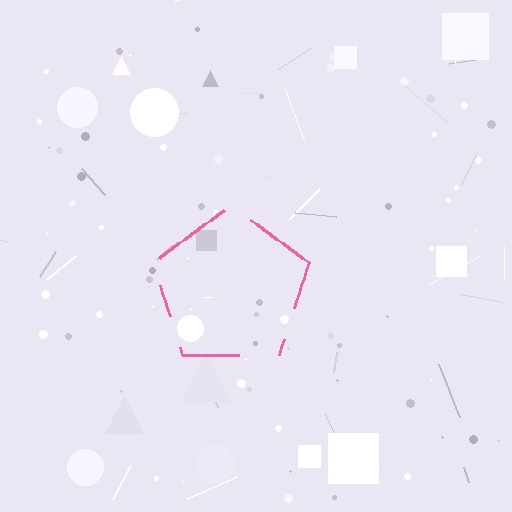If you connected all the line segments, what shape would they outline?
They would outline a pentagon.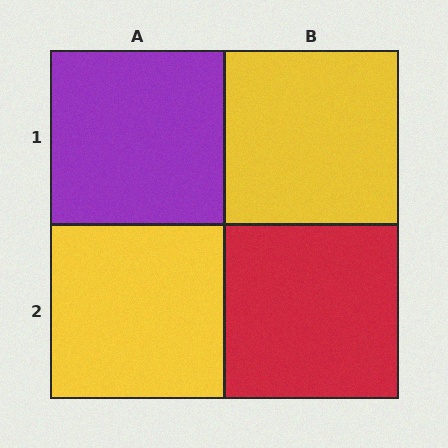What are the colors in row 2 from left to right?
Yellow, red.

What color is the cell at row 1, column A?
Purple.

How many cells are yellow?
2 cells are yellow.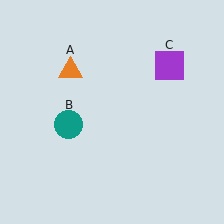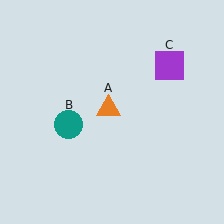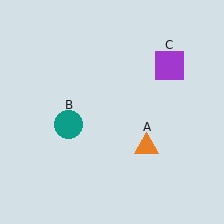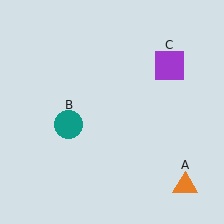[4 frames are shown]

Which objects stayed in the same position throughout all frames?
Teal circle (object B) and purple square (object C) remained stationary.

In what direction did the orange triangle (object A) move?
The orange triangle (object A) moved down and to the right.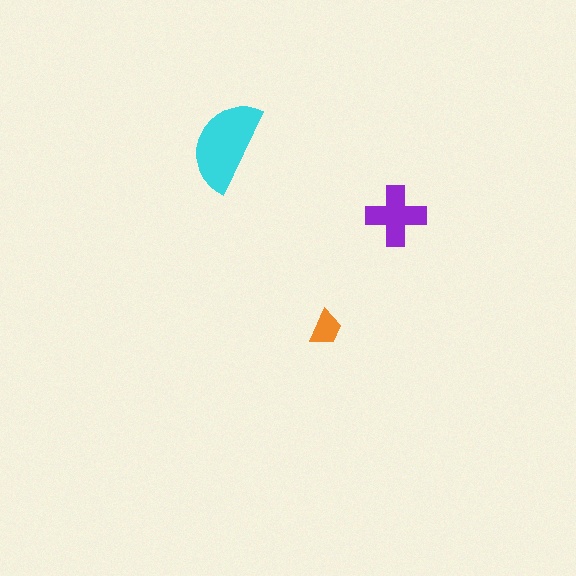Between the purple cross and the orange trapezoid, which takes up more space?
The purple cross.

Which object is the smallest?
The orange trapezoid.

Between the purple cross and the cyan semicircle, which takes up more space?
The cyan semicircle.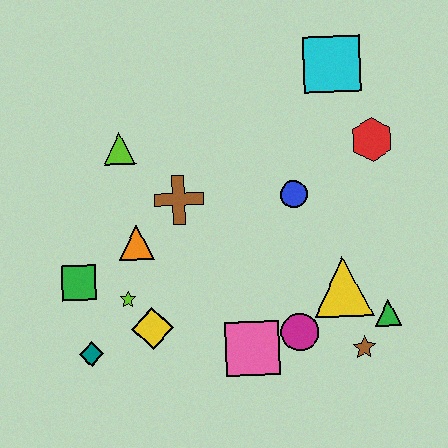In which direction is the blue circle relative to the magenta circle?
The blue circle is above the magenta circle.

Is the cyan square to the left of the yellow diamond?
No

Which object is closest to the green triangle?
The brown star is closest to the green triangle.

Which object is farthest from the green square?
The cyan square is farthest from the green square.